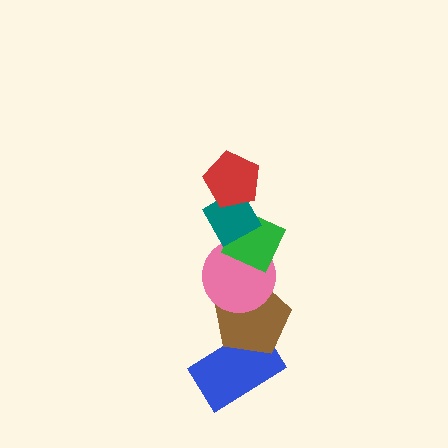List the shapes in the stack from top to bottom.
From top to bottom: the red pentagon, the teal diamond, the green diamond, the pink circle, the brown pentagon, the blue rectangle.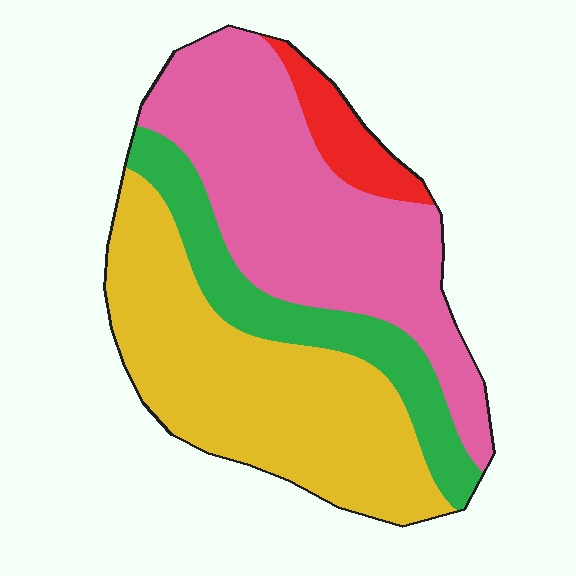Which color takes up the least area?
Red, at roughly 5%.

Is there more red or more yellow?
Yellow.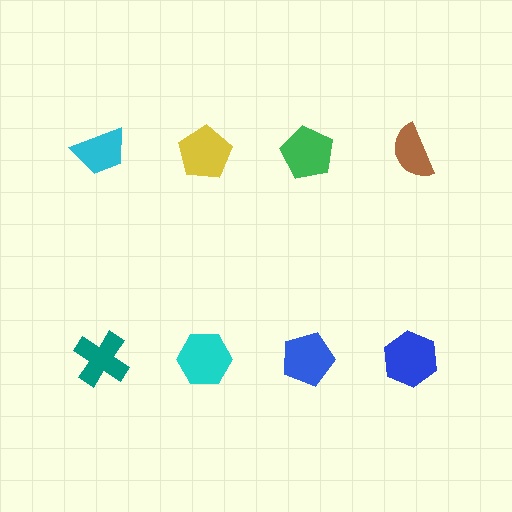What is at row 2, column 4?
A blue hexagon.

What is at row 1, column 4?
A brown semicircle.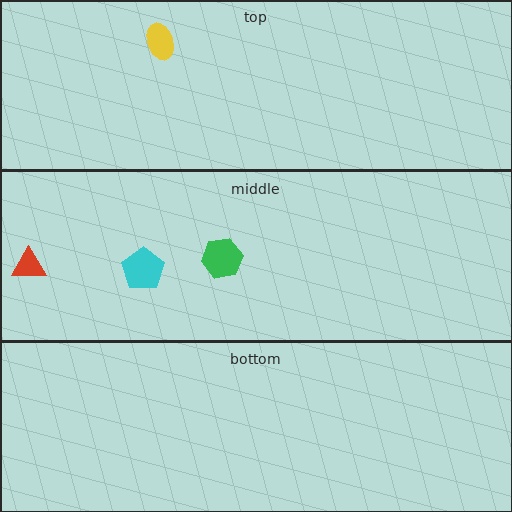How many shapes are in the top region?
1.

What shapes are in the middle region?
The green hexagon, the red triangle, the cyan pentagon.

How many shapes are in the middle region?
3.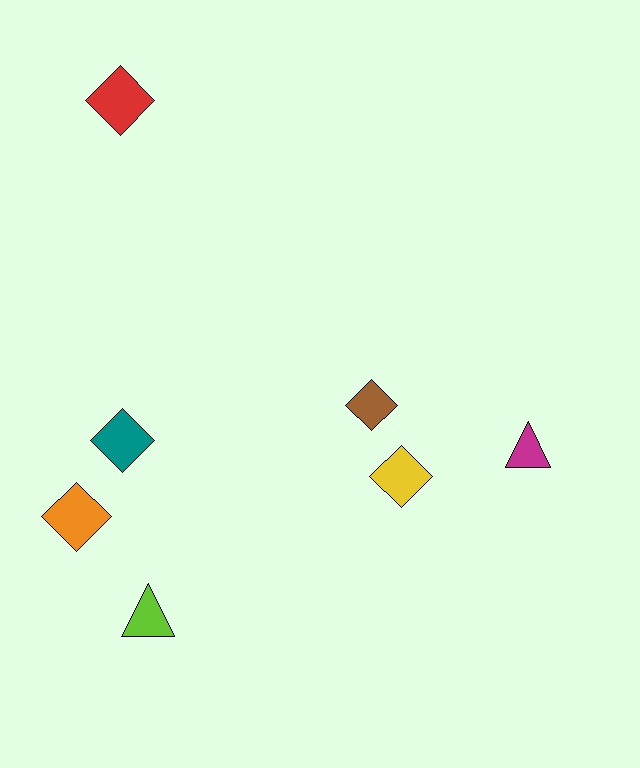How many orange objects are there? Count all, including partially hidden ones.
There is 1 orange object.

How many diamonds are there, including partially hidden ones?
There are 5 diamonds.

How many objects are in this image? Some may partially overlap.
There are 7 objects.